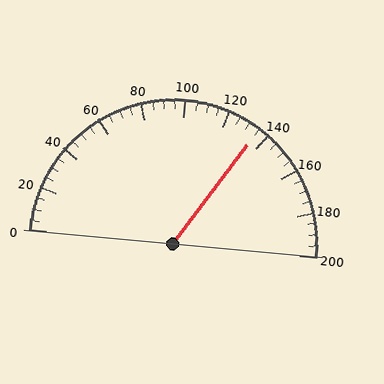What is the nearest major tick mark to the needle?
The nearest major tick mark is 140.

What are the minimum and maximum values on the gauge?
The gauge ranges from 0 to 200.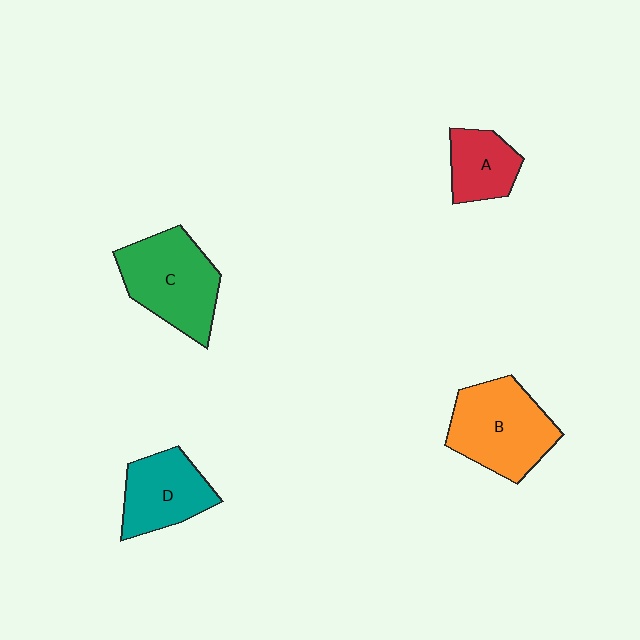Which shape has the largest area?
Shape B (orange).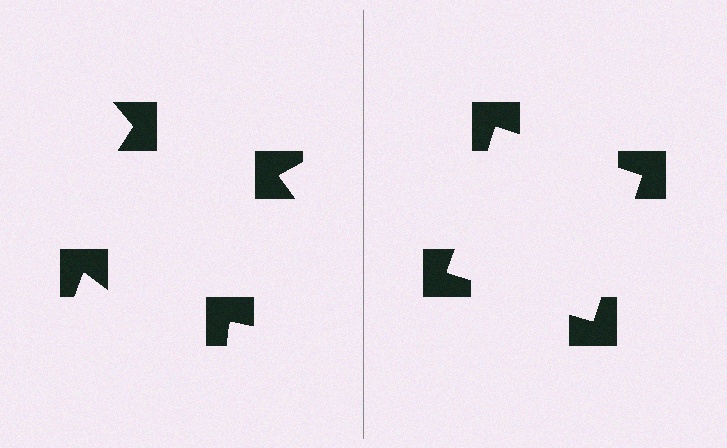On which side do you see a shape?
An illusory square appears on the right side. On the left side the wedge cuts are rotated, so no coherent shape forms.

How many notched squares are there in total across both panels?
8 — 4 on each side.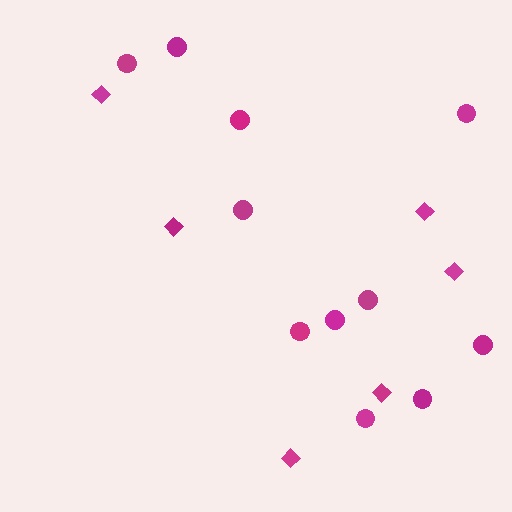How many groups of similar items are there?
There are 2 groups: one group of diamonds (6) and one group of circles (11).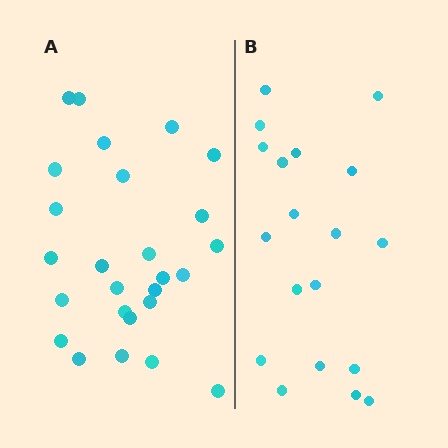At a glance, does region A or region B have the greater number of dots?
Region A (the left region) has more dots.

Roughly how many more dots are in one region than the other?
Region A has roughly 8 or so more dots than region B.